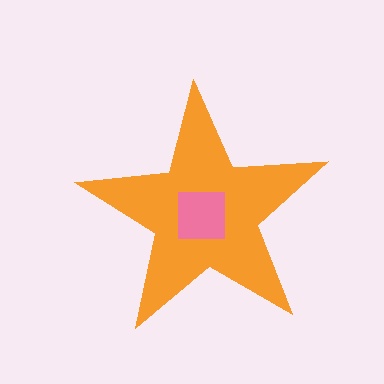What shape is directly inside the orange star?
The pink square.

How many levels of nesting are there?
2.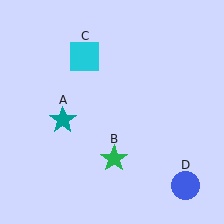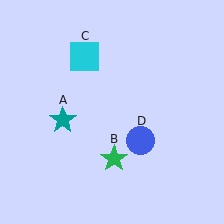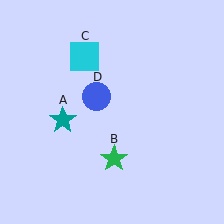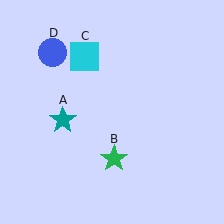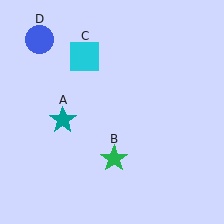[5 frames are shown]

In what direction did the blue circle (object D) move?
The blue circle (object D) moved up and to the left.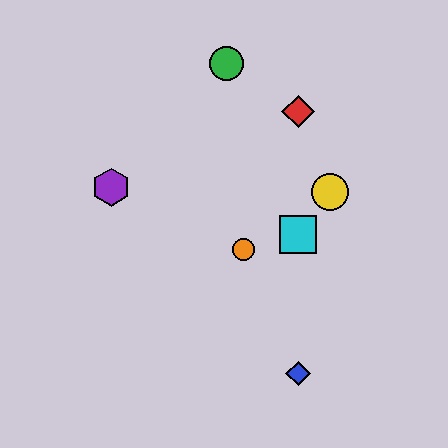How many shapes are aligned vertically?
3 shapes (the red diamond, the blue diamond, the cyan square) are aligned vertically.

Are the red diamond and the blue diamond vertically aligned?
Yes, both are at x≈298.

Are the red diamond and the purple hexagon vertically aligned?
No, the red diamond is at x≈298 and the purple hexagon is at x≈111.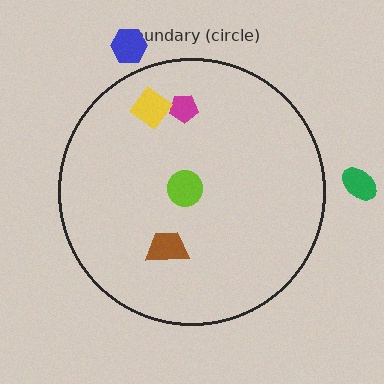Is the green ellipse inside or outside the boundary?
Outside.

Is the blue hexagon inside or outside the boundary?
Outside.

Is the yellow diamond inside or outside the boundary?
Inside.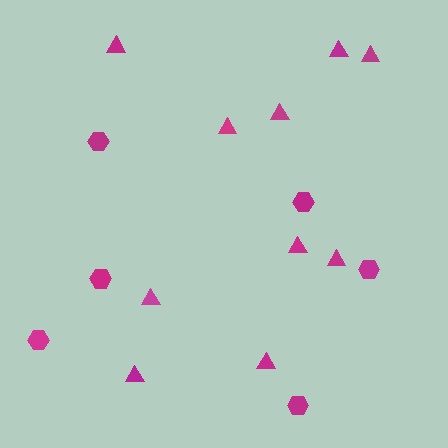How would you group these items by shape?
There are 2 groups: one group of hexagons (6) and one group of triangles (10).